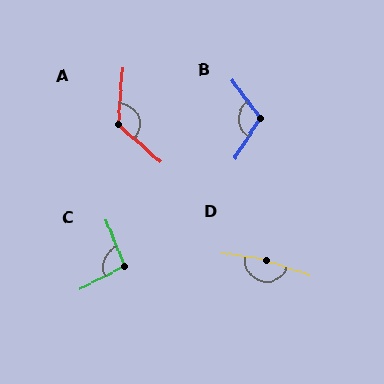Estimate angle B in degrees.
Approximately 111 degrees.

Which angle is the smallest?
C, at approximately 95 degrees.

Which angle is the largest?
D, at approximately 169 degrees.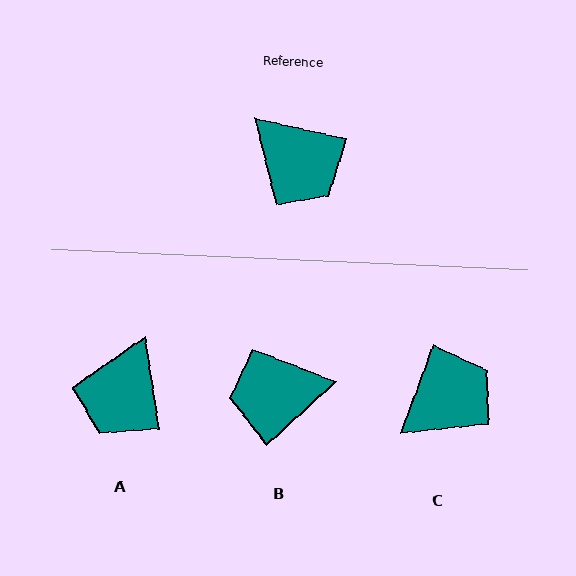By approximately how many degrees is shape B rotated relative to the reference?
Approximately 125 degrees clockwise.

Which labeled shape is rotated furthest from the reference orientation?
B, about 125 degrees away.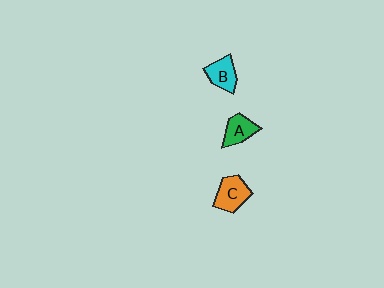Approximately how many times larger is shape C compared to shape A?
Approximately 1.2 times.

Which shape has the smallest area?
Shape A (green).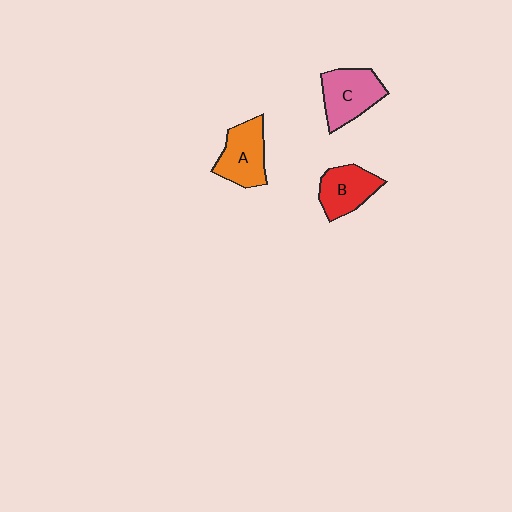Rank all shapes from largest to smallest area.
From largest to smallest: C (pink), A (orange), B (red).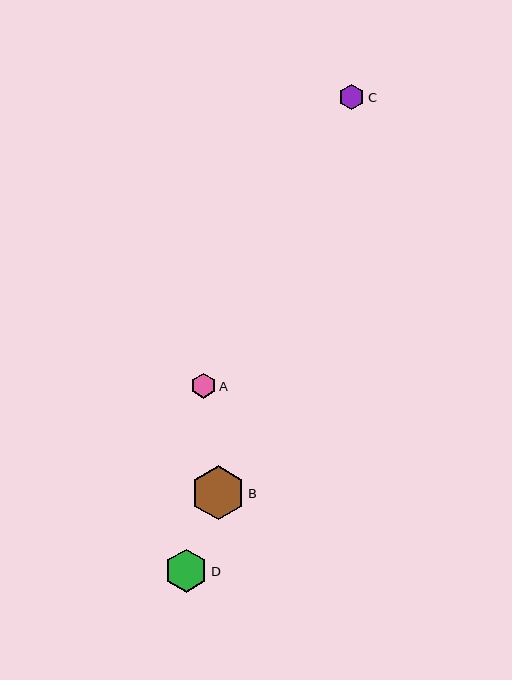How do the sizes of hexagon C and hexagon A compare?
Hexagon C and hexagon A are approximately the same size.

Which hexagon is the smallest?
Hexagon A is the smallest with a size of approximately 25 pixels.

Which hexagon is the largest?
Hexagon B is the largest with a size of approximately 54 pixels.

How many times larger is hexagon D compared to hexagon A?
Hexagon D is approximately 1.7 times the size of hexagon A.